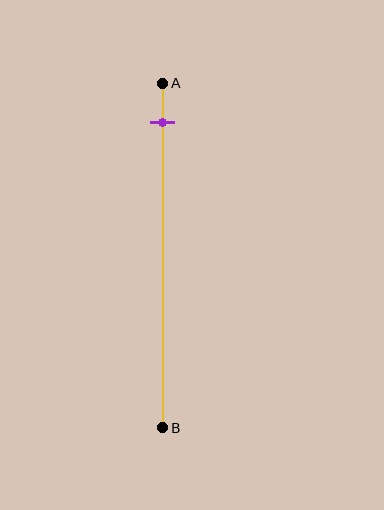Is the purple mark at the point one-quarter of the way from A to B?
No, the mark is at about 10% from A, not at the 25% one-quarter point.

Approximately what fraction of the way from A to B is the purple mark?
The purple mark is approximately 10% of the way from A to B.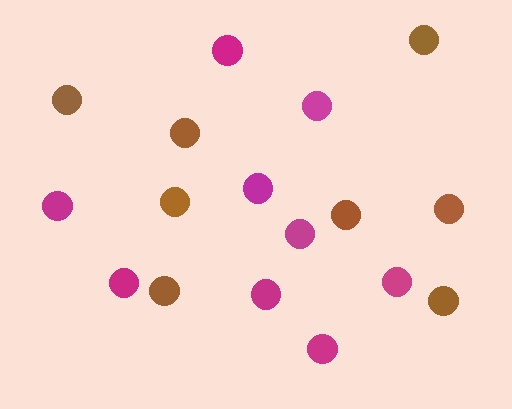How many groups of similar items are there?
There are 2 groups: one group of magenta circles (9) and one group of brown circles (8).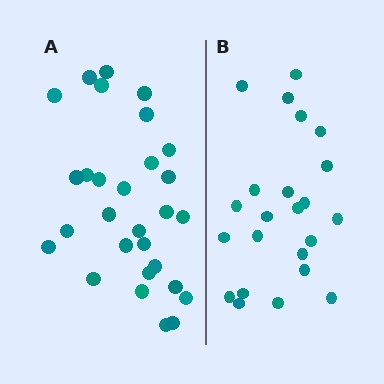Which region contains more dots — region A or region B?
Region A (the left region) has more dots.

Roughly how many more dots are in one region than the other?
Region A has about 6 more dots than region B.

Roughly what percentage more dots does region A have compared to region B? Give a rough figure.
About 25% more.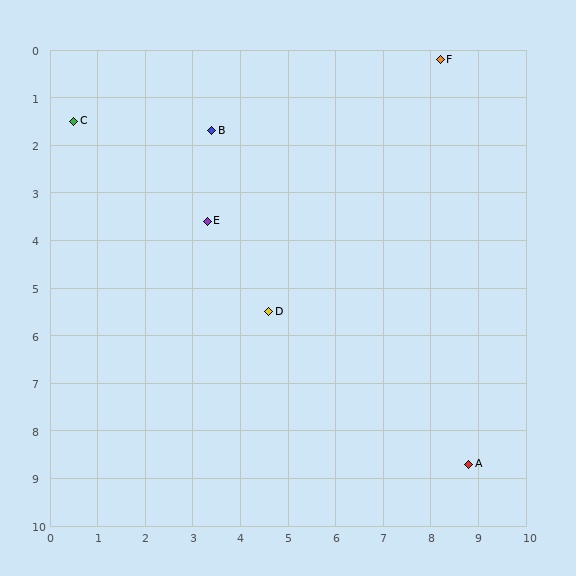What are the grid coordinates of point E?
Point E is at approximately (3.3, 3.6).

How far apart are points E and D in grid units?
Points E and D are about 2.3 grid units apart.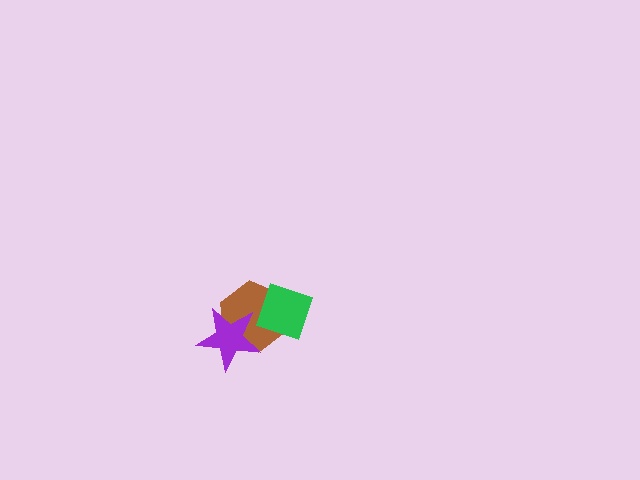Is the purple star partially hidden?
No, no other shape covers it.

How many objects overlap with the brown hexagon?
2 objects overlap with the brown hexagon.